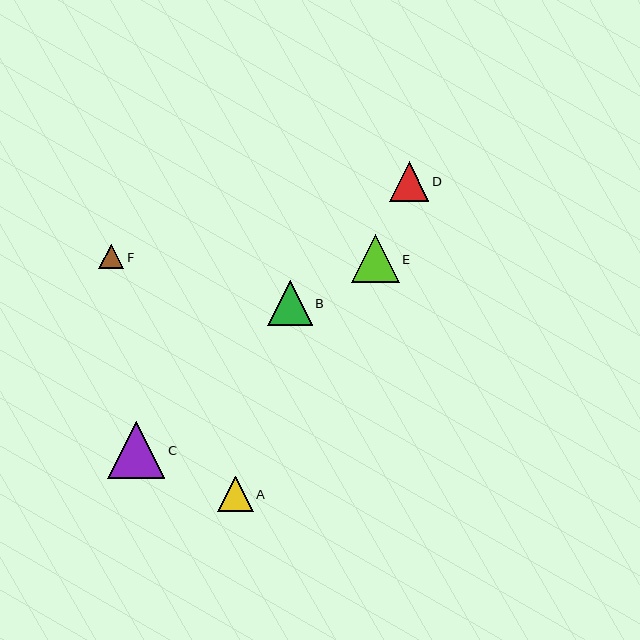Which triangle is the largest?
Triangle C is the largest with a size of approximately 57 pixels.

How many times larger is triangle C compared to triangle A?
Triangle C is approximately 1.6 times the size of triangle A.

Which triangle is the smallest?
Triangle F is the smallest with a size of approximately 25 pixels.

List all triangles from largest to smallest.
From largest to smallest: C, E, B, D, A, F.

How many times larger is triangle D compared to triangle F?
Triangle D is approximately 1.6 times the size of triangle F.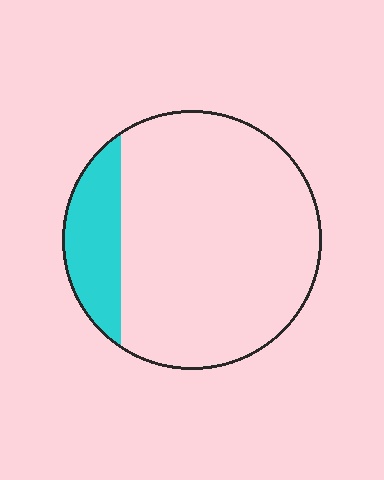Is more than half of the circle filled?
No.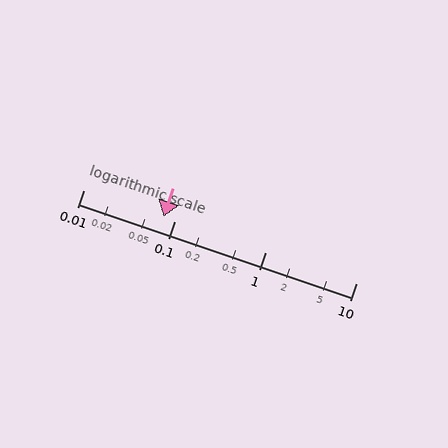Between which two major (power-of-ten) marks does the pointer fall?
The pointer is between 0.01 and 0.1.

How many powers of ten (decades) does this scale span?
The scale spans 3 decades, from 0.01 to 10.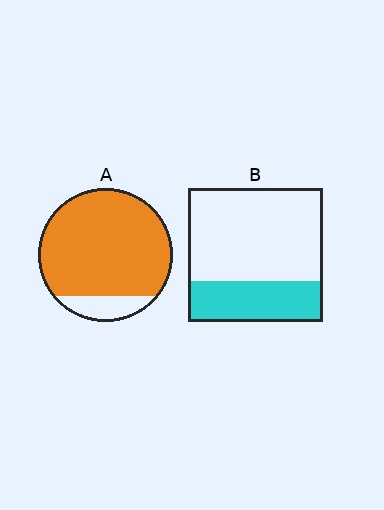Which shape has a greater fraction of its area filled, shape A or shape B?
Shape A.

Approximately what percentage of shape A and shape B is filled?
A is approximately 85% and B is approximately 30%.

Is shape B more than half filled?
No.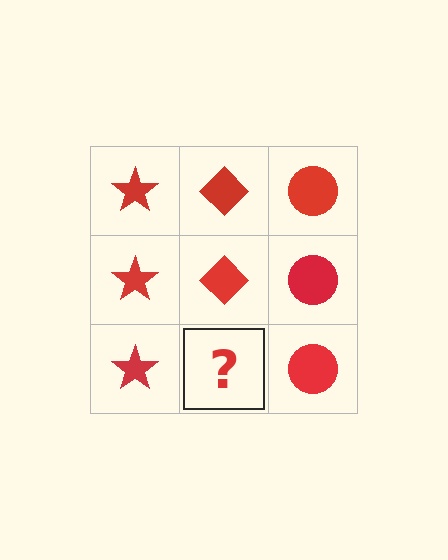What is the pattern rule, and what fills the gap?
The rule is that each column has a consistent shape. The gap should be filled with a red diamond.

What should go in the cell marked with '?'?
The missing cell should contain a red diamond.